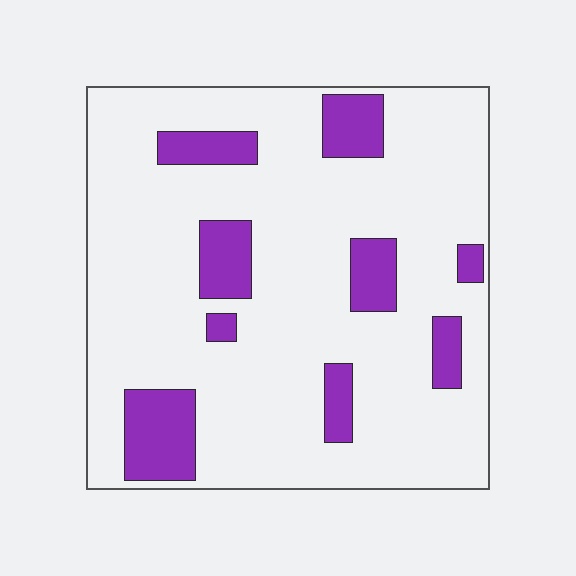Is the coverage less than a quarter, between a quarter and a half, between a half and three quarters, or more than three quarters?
Less than a quarter.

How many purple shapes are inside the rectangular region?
9.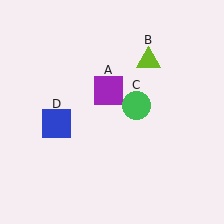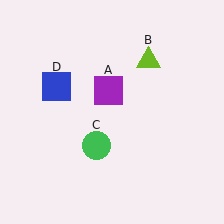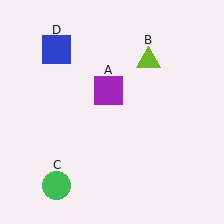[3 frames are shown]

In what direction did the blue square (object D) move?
The blue square (object D) moved up.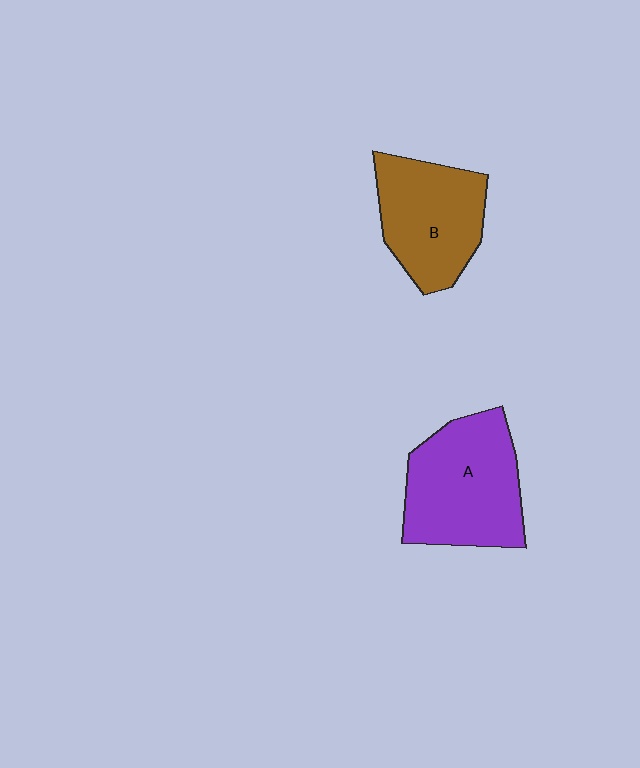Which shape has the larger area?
Shape A (purple).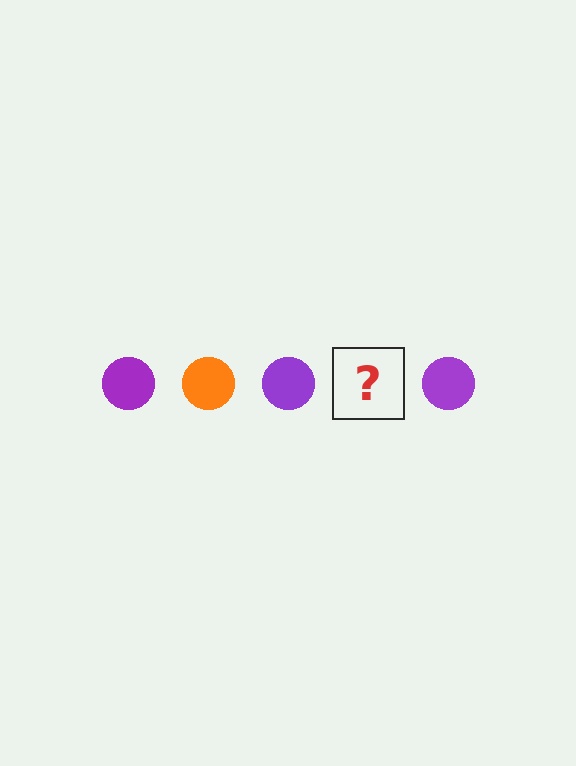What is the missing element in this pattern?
The missing element is an orange circle.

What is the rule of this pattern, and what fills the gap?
The rule is that the pattern cycles through purple, orange circles. The gap should be filled with an orange circle.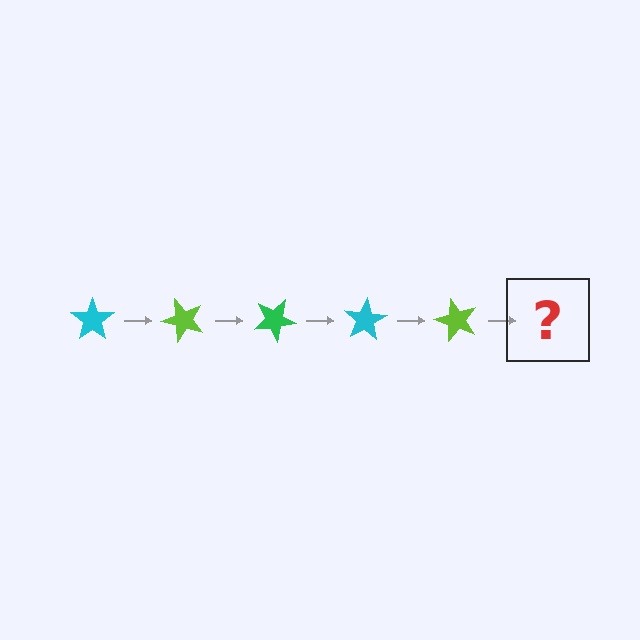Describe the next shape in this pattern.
It should be a green star, rotated 250 degrees from the start.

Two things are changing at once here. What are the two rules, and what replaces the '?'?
The two rules are that it rotates 50 degrees each step and the color cycles through cyan, lime, and green. The '?' should be a green star, rotated 250 degrees from the start.